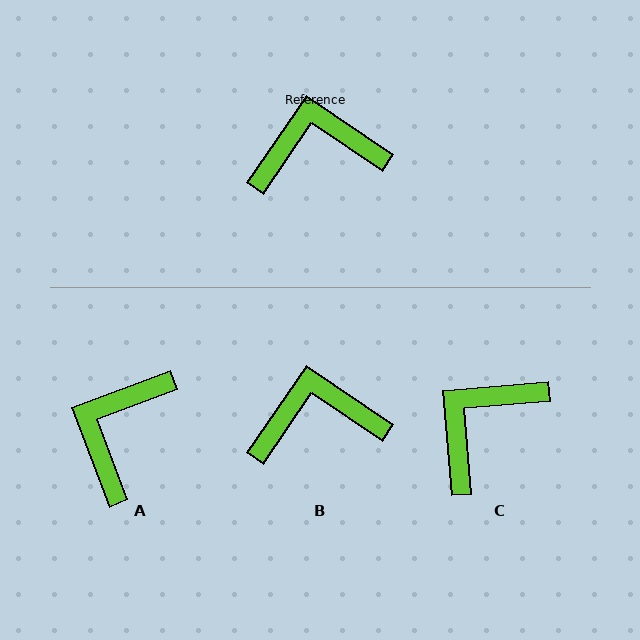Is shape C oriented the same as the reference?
No, it is off by about 39 degrees.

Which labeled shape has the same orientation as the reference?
B.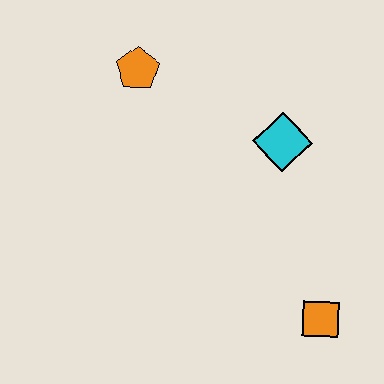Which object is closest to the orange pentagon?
The cyan diamond is closest to the orange pentagon.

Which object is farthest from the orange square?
The orange pentagon is farthest from the orange square.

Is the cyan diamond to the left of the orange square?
Yes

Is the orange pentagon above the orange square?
Yes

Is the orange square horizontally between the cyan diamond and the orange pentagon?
No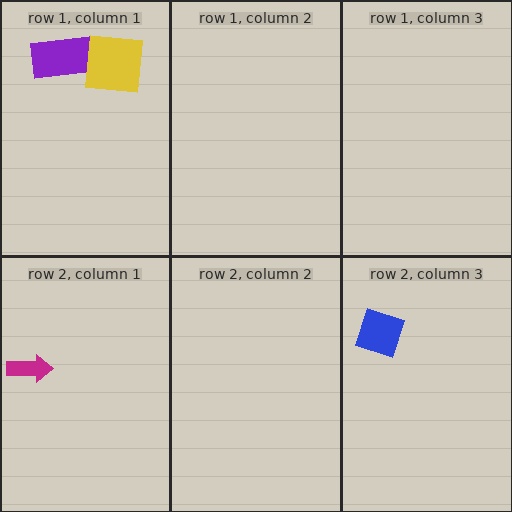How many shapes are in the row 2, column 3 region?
1.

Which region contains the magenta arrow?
The row 2, column 1 region.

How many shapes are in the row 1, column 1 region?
2.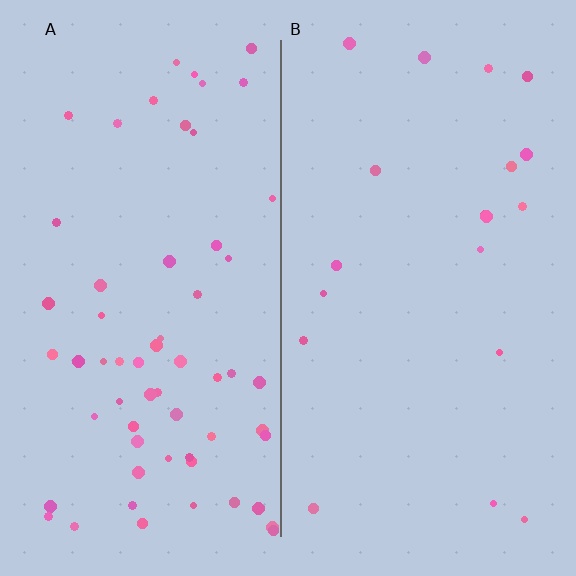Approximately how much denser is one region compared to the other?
Approximately 3.2× — region A over region B.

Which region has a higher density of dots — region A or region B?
A (the left).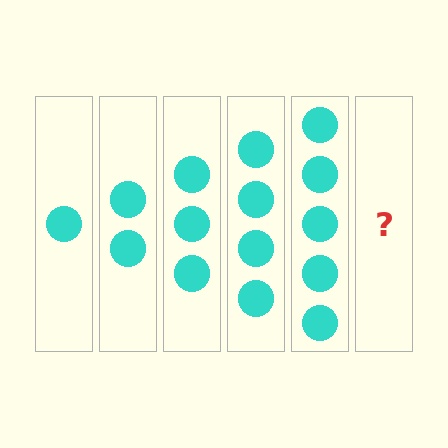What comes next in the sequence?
The next element should be 6 circles.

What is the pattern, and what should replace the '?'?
The pattern is that each step adds one more circle. The '?' should be 6 circles.